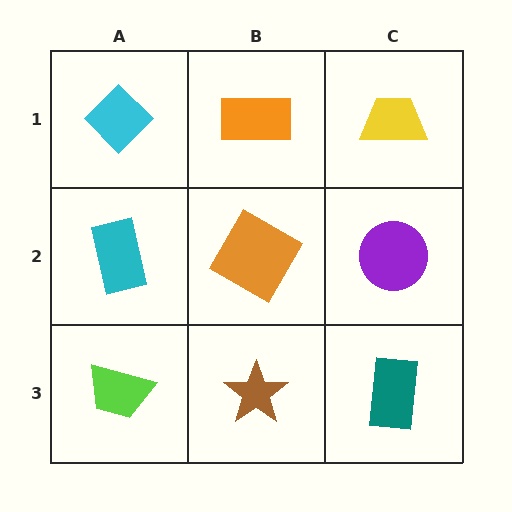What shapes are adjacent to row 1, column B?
An orange square (row 2, column B), a cyan diamond (row 1, column A), a yellow trapezoid (row 1, column C).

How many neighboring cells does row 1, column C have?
2.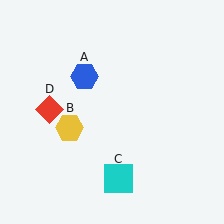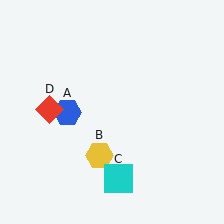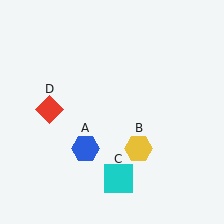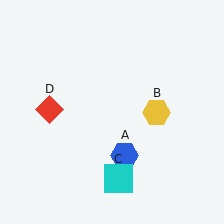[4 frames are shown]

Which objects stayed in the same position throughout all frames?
Cyan square (object C) and red diamond (object D) remained stationary.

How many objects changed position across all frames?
2 objects changed position: blue hexagon (object A), yellow hexagon (object B).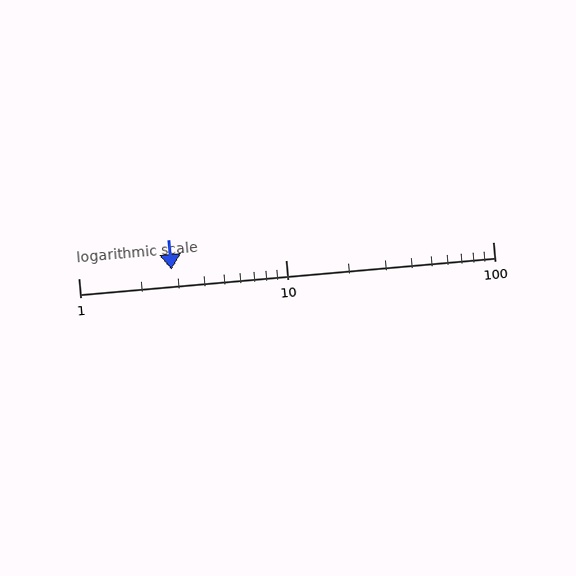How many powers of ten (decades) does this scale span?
The scale spans 2 decades, from 1 to 100.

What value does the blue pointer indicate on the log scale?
The pointer indicates approximately 2.8.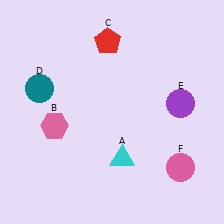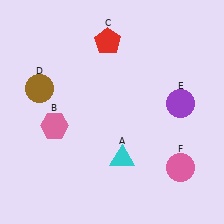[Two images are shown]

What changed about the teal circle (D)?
In Image 1, D is teal. In Image 2, it changed to brown.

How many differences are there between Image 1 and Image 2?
There is 1 difference between the two images.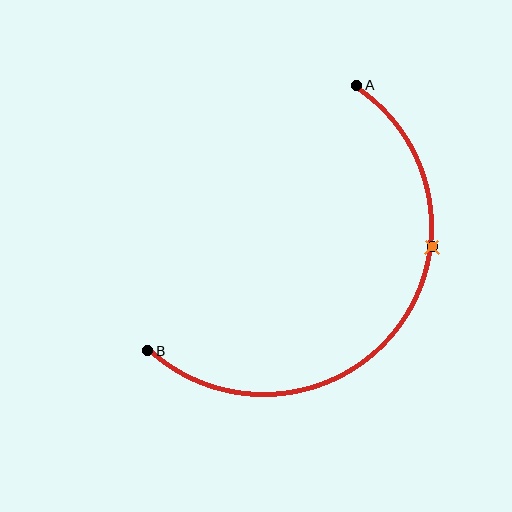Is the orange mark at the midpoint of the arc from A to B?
No. The orange mark lies on the arc but is closer to endpoint A. The arc midpoint would be at the point on the curve equidistant along the arc from both A and B.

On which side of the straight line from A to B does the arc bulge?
The arc bulges below and to the right of the straight line connecting A and B.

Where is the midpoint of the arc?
The arc midpoint is the point on the curve farthest from the straight line joining A and B. It sits below and to the right of that line.